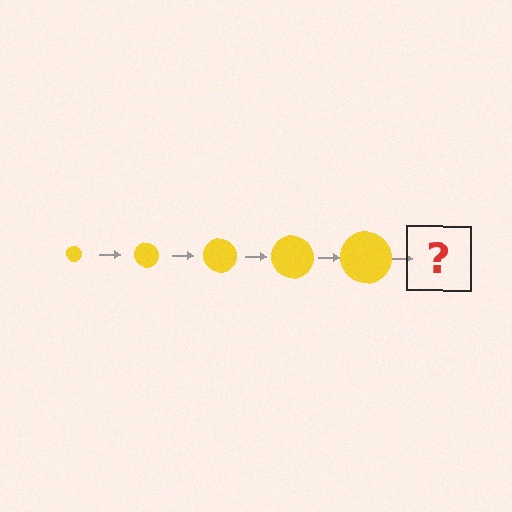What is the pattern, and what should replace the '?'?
The pattern is that the circle gets progressively larger each step. The '?' should be a yellow circle, larger than the previous one.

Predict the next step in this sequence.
The next step is a yellow circle, larger than the previous one.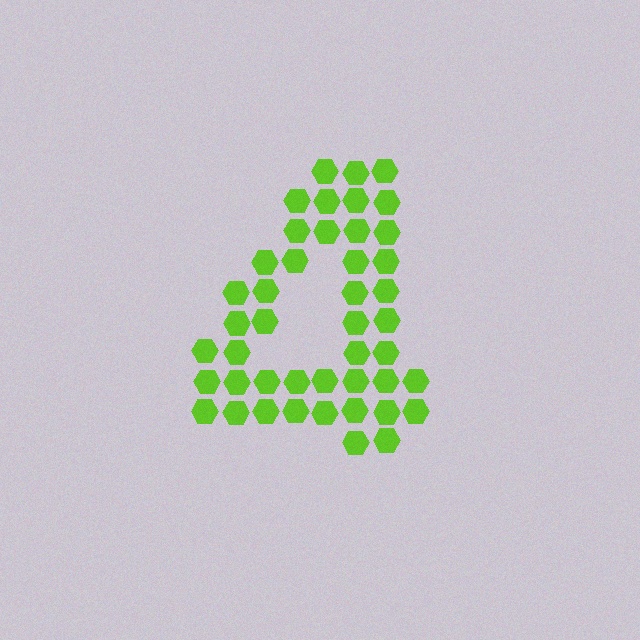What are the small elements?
The small elements are hexagons.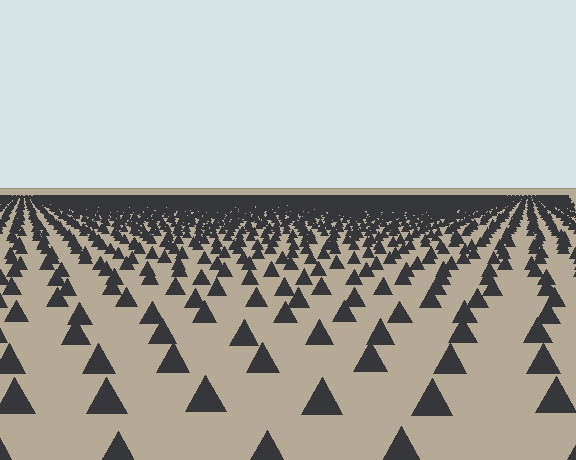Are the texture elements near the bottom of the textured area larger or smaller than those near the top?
Larger. Near the bottom, elements are closer to the viewer and appear at a bigger on-screen size.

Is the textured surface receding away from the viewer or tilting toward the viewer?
The surface is receding away from the viewer. Texture elements get smaller and denser toward the top.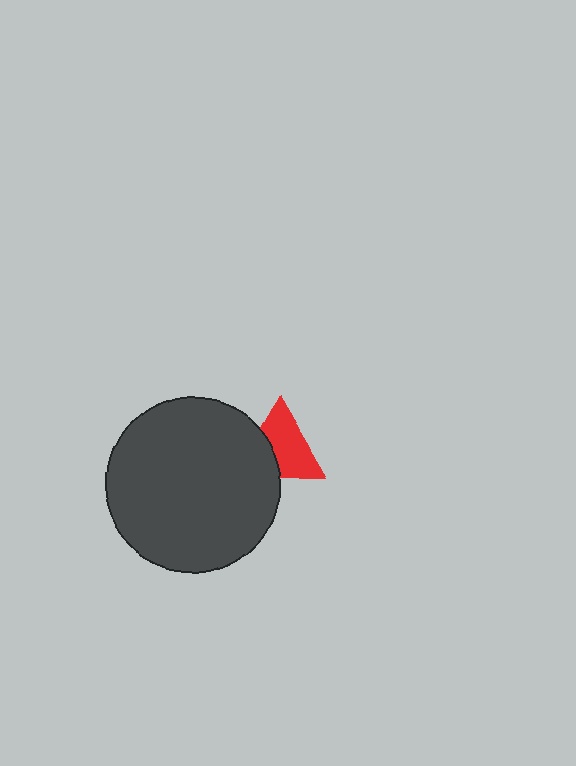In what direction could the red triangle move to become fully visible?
The red triangle could move right. That would shift it out from behind the dark gray circle entirely.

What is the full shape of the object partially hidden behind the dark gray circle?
The partially hidden object is a red triangle.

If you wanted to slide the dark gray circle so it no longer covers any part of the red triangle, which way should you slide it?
Slide it left — that is the most direct way to separate the two shapes.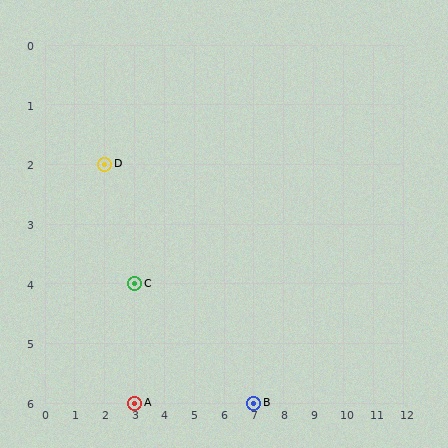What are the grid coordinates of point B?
Point B is at grid coordinates (7, 6).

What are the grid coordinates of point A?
Point A is at grid coordinates (3, 6).